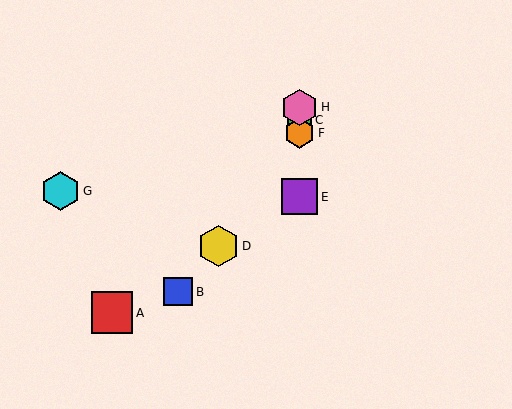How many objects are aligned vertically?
4 objects (C, E, F, H) are aligned vertically.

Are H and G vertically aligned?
No, H is at x≈300 and G is at x≈61.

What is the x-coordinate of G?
Object G is at x≈61.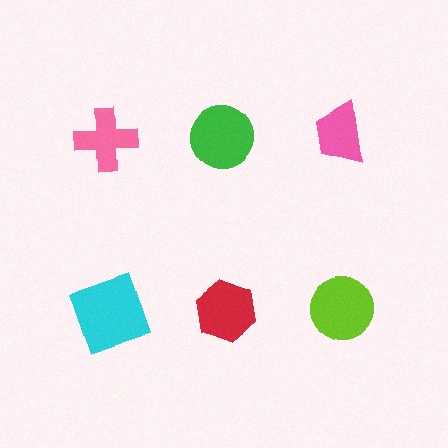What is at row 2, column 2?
A red hexagon.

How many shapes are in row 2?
3 shapes.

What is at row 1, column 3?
A pink trapezoid.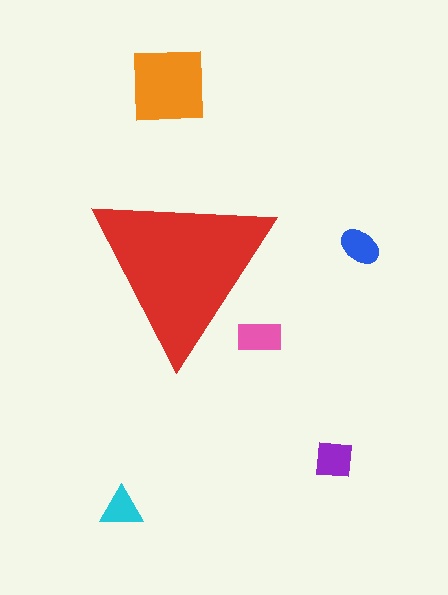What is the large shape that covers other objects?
A red triangle.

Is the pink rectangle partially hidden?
Yes, the pink rectangle is partially hidden behind the red triangle.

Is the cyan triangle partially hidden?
No, the cyan triangle is fully visible.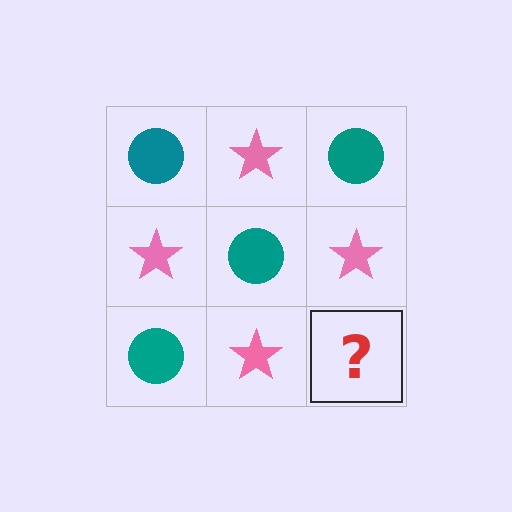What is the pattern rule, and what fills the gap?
The rule is that it alternates teal circle and pink star in a checkerboard pattern. The gap should be filled with a teal circle.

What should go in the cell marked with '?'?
The missing cell should contain a teal circle.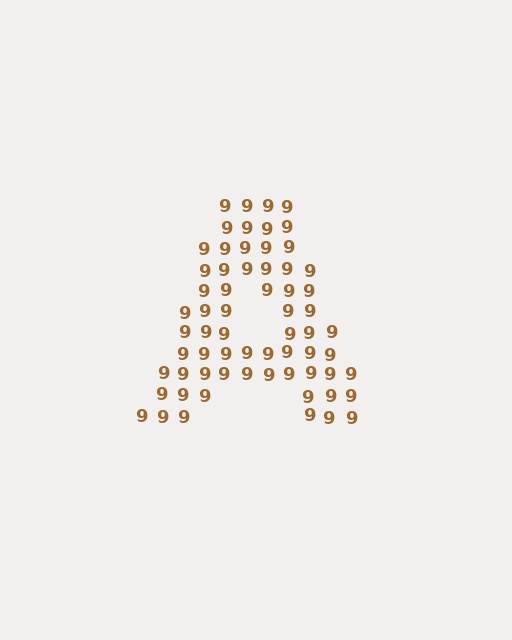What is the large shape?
The large shape is the letter A.